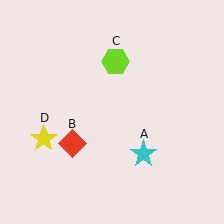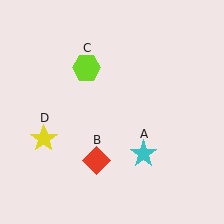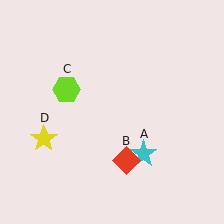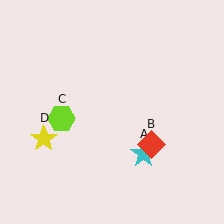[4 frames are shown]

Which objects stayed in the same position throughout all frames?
Cyan star (object A) and yellow star (object D) remained stationary.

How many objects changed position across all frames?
2 objects changed position: red diamond (object B), lime hexagon (object C).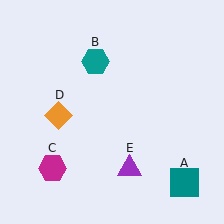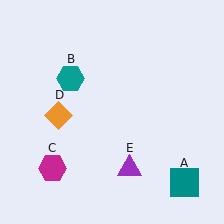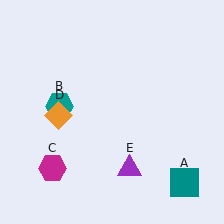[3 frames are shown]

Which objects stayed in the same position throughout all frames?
Teal square (object A) and magenta hexagon (object C) and orange diamond (object D) and purple triangle (object E) remained stationary.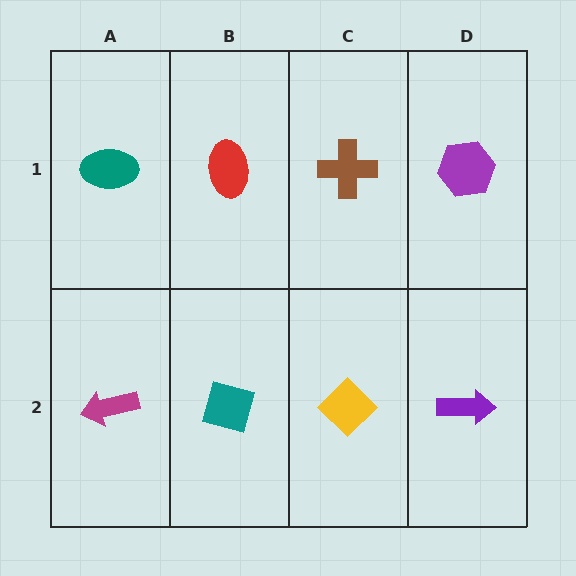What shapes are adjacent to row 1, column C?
A yellow diamond (row 2, column C), a red ellipse (row 1, column B), a purple hexagon (row 1, column D).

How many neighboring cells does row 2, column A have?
2.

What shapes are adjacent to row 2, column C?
A brown cross (row 1, column C), a teal diamond (row 2, column B), a purple arrow (row 2, column D).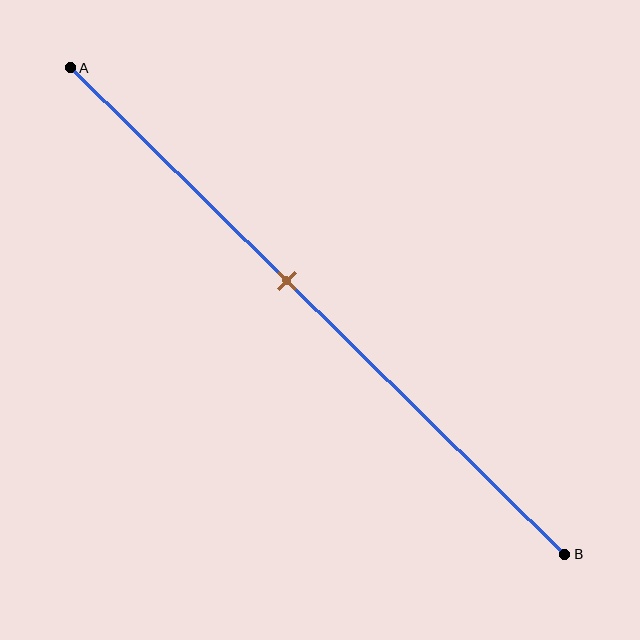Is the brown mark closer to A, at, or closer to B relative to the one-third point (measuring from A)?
The brown mark is closer to point B than the one-third point of segment AB.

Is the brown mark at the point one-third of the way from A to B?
No, the mark is at about 45% from A, not at the 33% one-third point.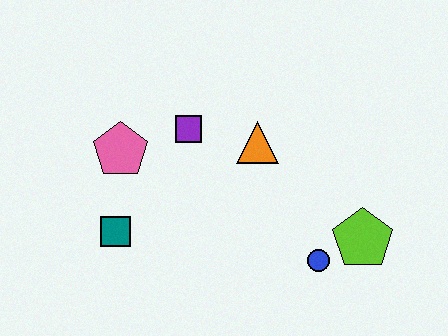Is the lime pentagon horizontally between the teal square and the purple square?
No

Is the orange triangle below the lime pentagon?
No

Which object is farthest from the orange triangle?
The teal square is farthest from the orange triangle.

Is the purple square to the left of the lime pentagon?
Yes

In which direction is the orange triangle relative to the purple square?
The orange triangle is to the right of the purple square.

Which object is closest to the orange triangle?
The purple square is closest to the orange triangle.